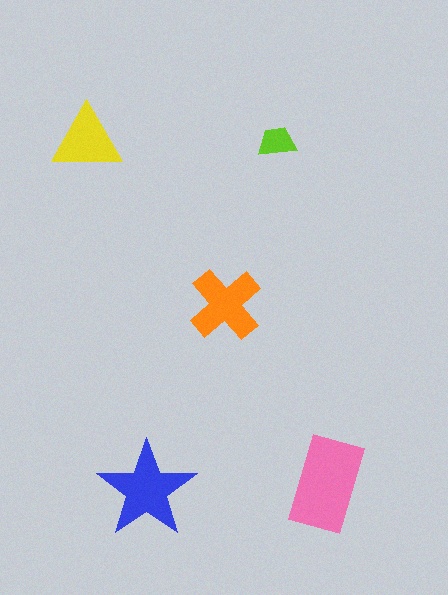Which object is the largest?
The pink rectangle.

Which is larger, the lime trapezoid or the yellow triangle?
The yellow triangle.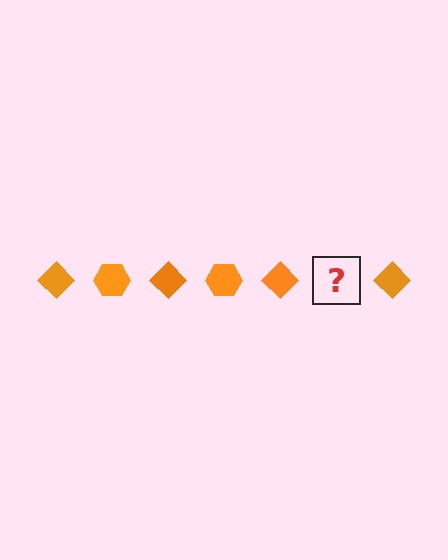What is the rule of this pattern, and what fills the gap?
The rule is that the pattern cycles through diamond, hexagon shapes in orange. The gap should be filled with an orange hexagon.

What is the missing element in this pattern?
The missing element is an orange hexagon.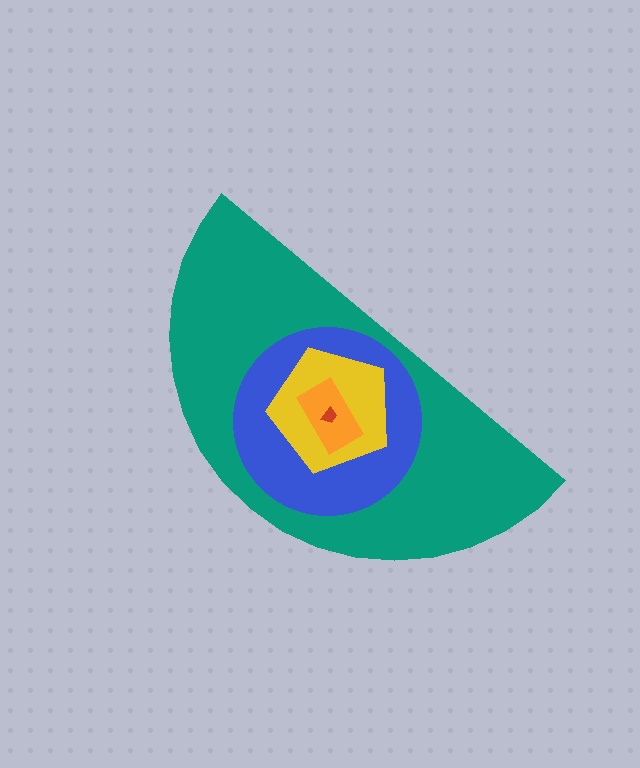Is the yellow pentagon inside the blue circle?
Yes.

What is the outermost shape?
The teal semicircle.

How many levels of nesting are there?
5.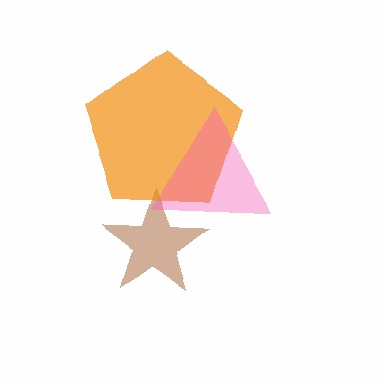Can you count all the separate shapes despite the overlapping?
Yes, there are 3 separate shapes.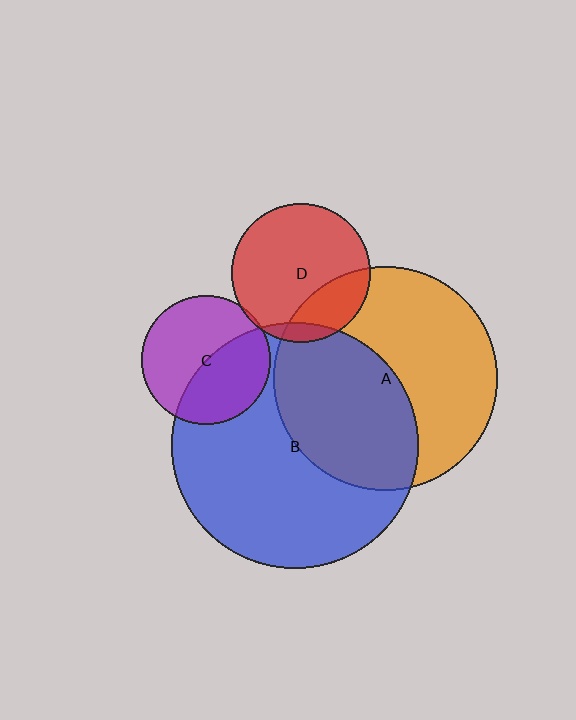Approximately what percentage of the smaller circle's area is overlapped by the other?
Approximately 45%.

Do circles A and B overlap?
Yes.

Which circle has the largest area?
Circle B (blue).